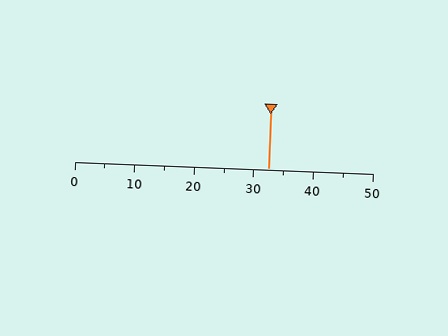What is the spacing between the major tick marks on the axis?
The major ticks are spaced 10 apart.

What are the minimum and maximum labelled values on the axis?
The axis runs from 0 to 50.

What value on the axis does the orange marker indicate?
The marker indicates approximately 32.5.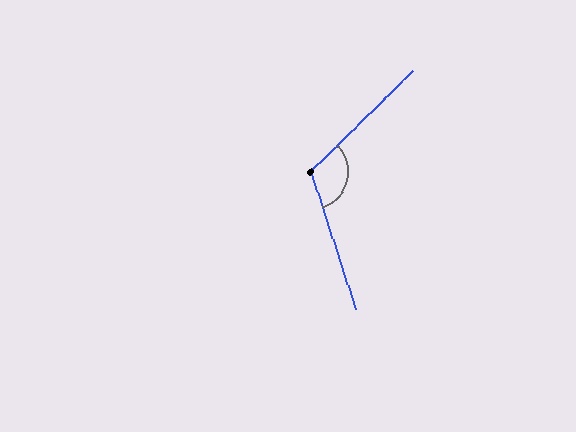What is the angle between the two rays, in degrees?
Approximately 116 degrees.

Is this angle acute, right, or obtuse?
It is obtuse.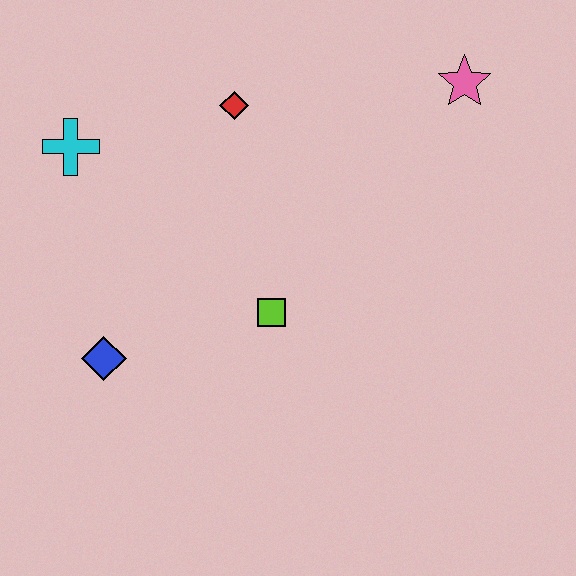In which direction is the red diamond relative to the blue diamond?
The red diamond is above the blue diamond.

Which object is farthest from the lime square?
The pink star is farthest from the lime square.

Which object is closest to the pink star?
The red diamond is closest to the pink star.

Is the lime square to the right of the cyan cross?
Yes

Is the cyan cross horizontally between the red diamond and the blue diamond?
No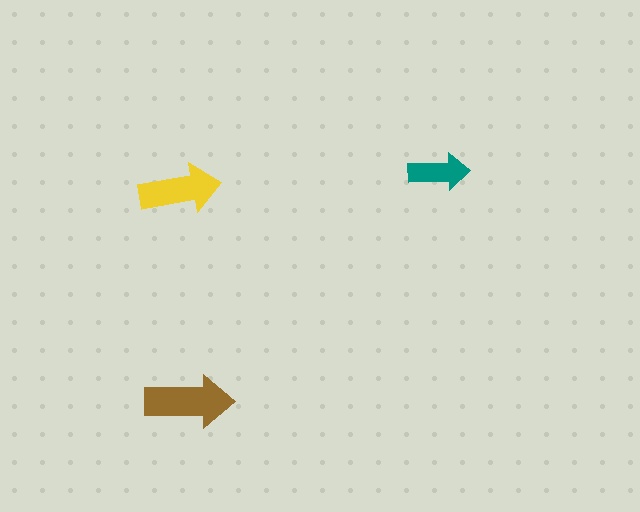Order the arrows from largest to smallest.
the brown one, the yellow one, the teal one.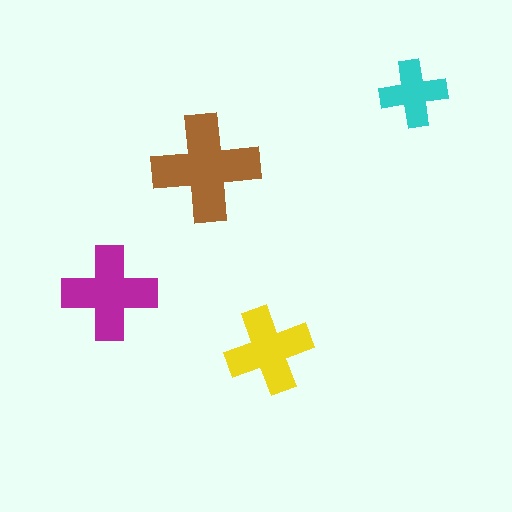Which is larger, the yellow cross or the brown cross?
The brown one.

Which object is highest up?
The cyan cross is topmost.